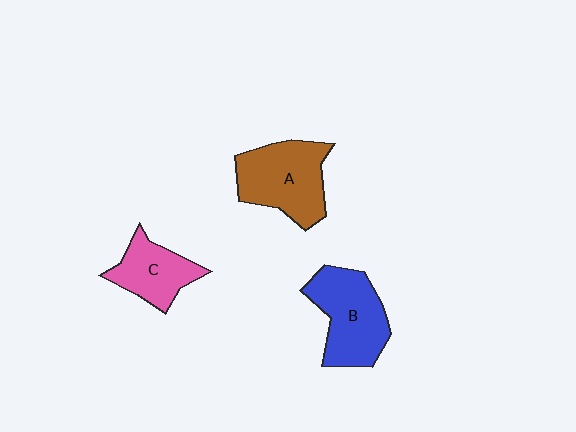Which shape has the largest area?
Shape A (brown).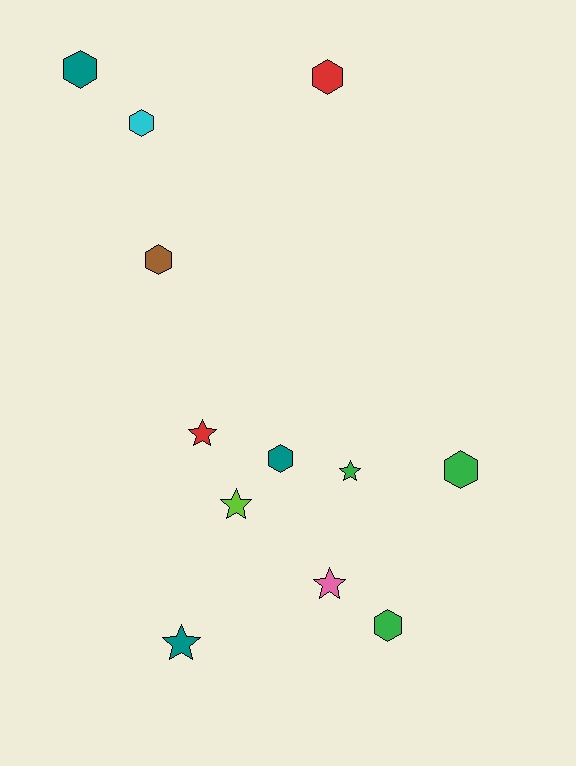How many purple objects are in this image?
There are no purple objects.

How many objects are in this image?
There are 12 objects.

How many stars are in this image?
There are 5 stars.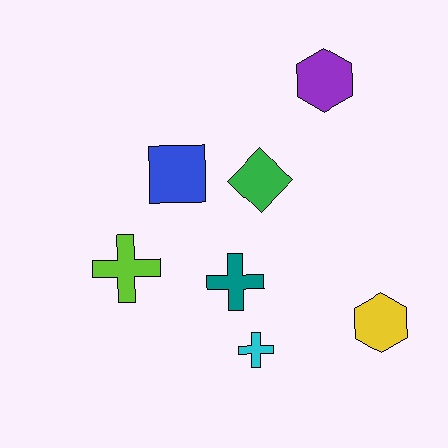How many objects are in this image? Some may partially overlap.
There are 7 objects.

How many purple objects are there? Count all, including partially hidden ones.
There is 1 purple object.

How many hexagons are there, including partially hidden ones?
There are 2 hexagons.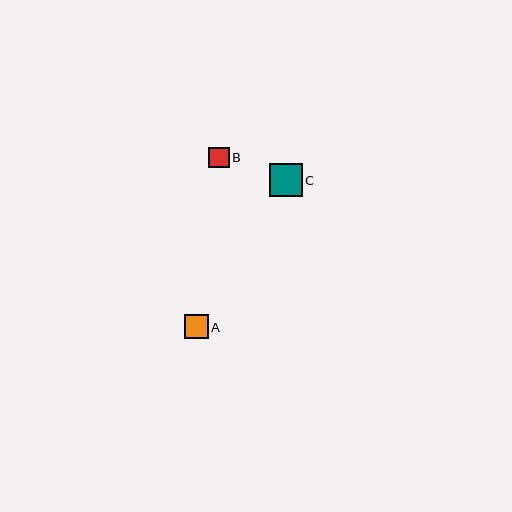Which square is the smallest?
Square B is the smallest with a size of approximately 21 pixels.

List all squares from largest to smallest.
From largest to smallest: C, A, B.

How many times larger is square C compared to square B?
Square C is approximately 1.6 times the size of square B.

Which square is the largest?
Square C is the largest with a size of approximately 33 pixels.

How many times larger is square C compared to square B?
Square C is approximately 1.6 times the size of square B.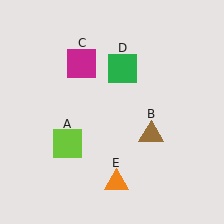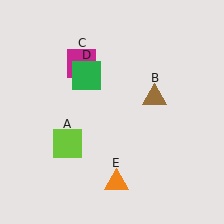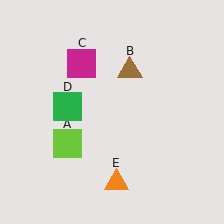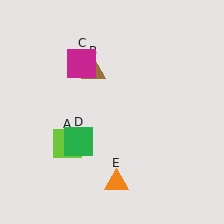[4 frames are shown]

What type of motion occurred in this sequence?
The brown triangle (object B), green square (object D) rotated counterclockwise around the center of the scene.